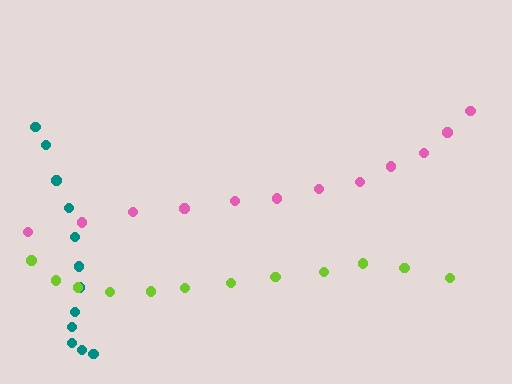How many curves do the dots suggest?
There are 3 distinct paths.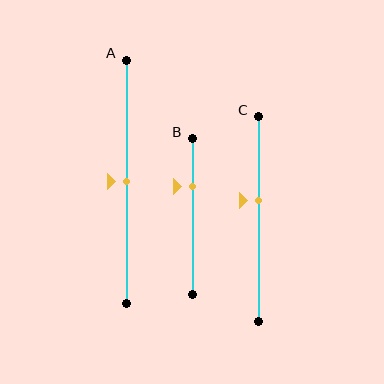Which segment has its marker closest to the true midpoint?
Segment A has its marker closest to the true midpoint.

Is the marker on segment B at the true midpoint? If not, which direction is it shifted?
No, the marker on segment B is shifted upward by about 19% of the segment length.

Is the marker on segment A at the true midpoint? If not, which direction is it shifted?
Yes, the marker on segment A is at the true midpoint.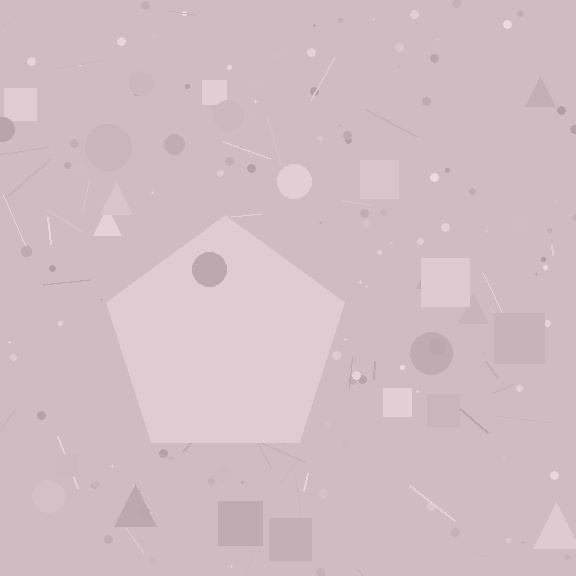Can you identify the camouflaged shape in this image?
The camouflaged shape is a pentagon.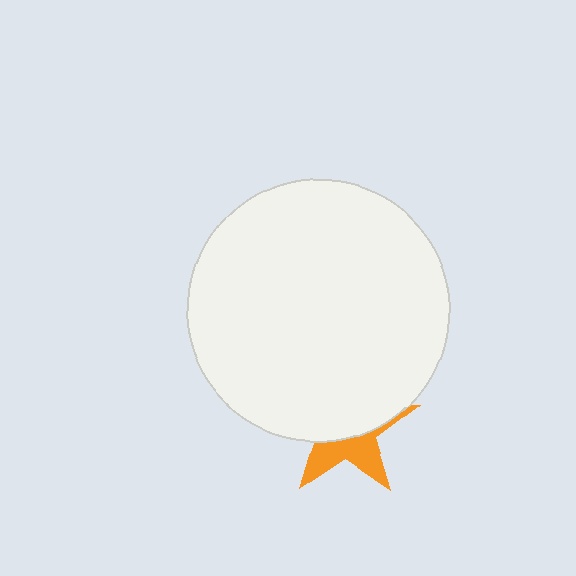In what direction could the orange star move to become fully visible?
The orange star could move down. That would shift it out from behind the white circle entirely.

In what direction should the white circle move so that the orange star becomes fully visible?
The white circle should move up. That is the shortest direction to clear the overlap and leave the orange star fully visible.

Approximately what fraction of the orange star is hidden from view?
Roughly 62% of the orange star is hidden behind the white circle.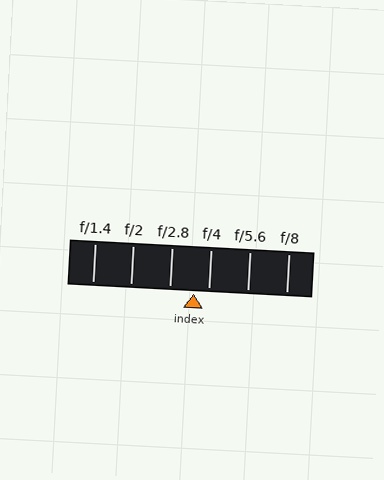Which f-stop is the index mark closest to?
The index mark is closest to f/4.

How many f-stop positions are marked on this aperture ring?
There are 6 f-stop positions marked.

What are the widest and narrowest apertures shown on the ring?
The widest aperture shown is f/1.4 and the narrowest is f/8.